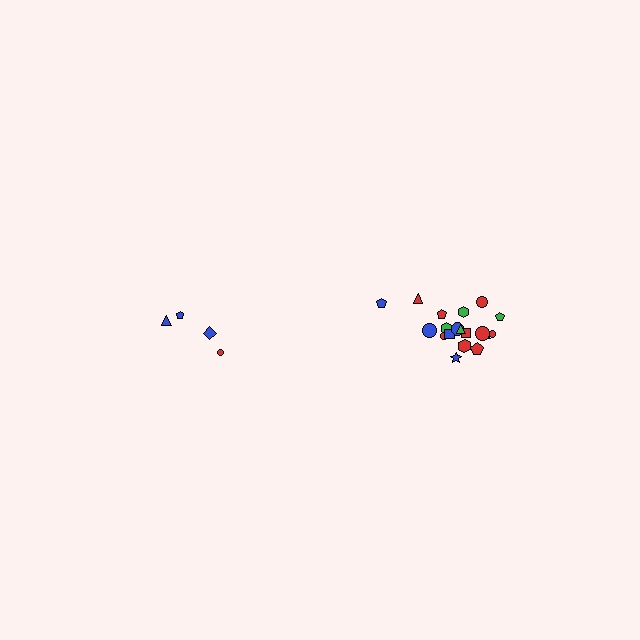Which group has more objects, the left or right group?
The right group.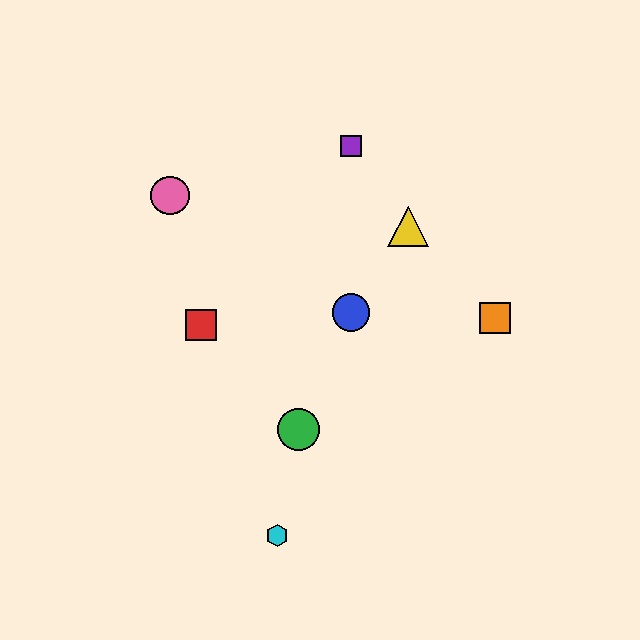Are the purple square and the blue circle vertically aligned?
Yes, both are at x≈351.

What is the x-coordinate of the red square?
The red square is at x≈201.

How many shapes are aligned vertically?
2 shapes (the blue circle, the purple square) are aligned vertically.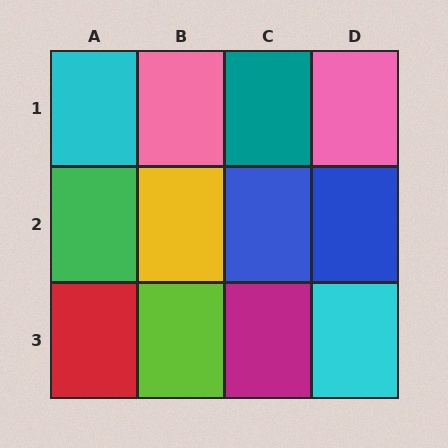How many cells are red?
1 cell is red.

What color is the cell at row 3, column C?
Magenta.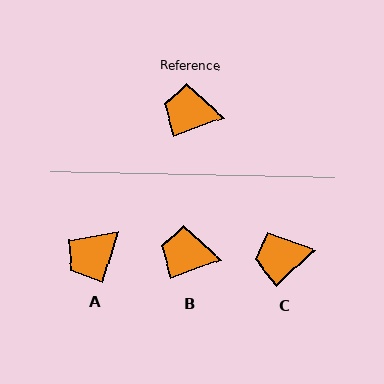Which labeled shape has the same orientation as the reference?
B.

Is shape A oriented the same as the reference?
No, it is off by about 52 degrees.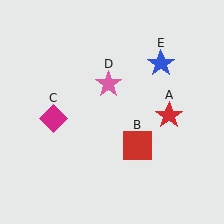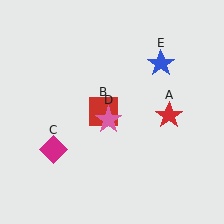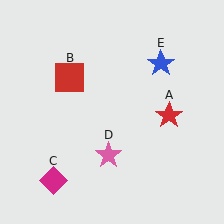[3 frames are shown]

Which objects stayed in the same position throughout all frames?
Red star (object A) and blue star (object E) remained stationary.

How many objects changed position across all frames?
3 objects changed position: red square (object B), magenta diamond (object C), pink star (object D).